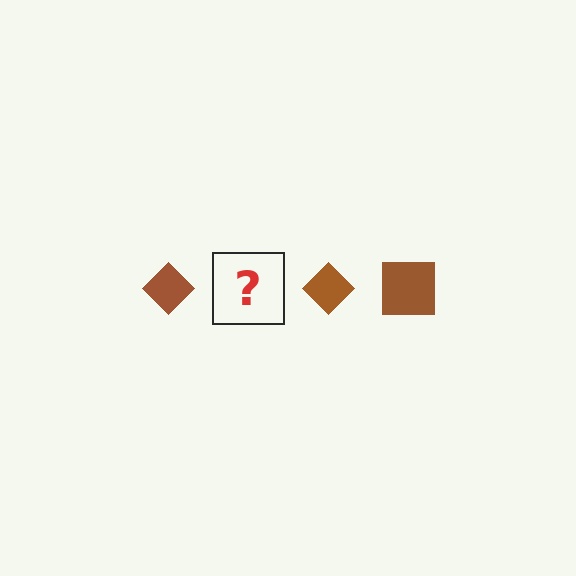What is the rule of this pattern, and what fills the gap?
The rule is that the pattern cycles through diamond, square shapes in brown. The gap should be filled with a brown square.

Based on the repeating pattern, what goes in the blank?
The blank should be a brown square.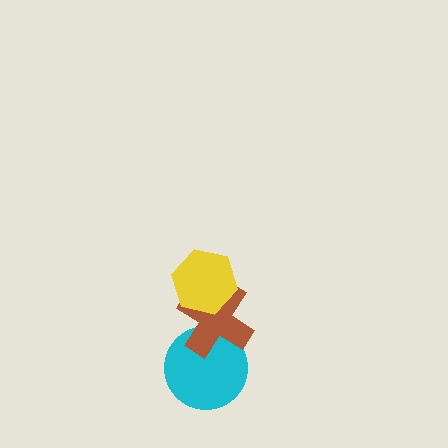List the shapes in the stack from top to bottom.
From top to bottom: the yellow hexagon, the brown cross, the cyan circle.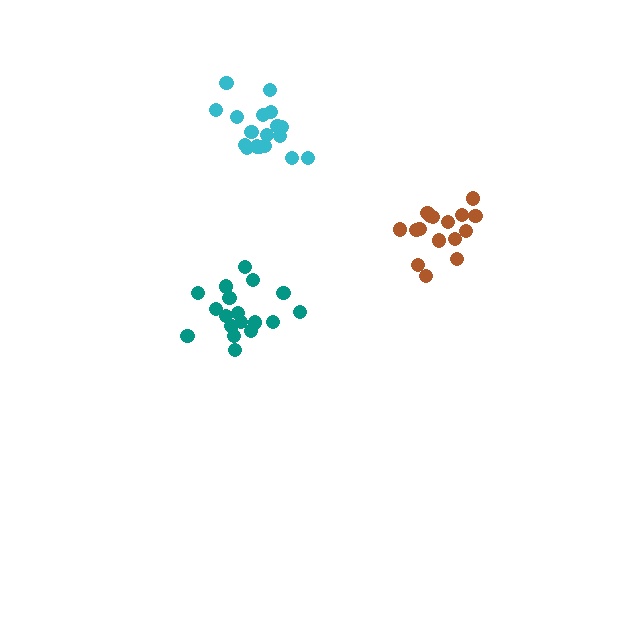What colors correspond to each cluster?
The clusters are colored: cyan, teal, brown.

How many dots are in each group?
Group 1: 18 dots, Group 2: 18 dots, Group 3: 16 dots (52 total).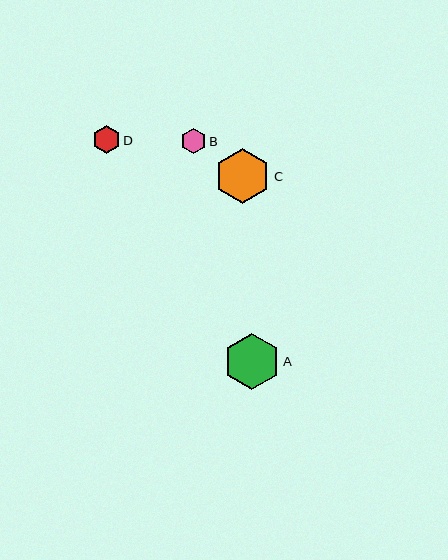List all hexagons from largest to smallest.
From largest to smallest: A, C, D, B.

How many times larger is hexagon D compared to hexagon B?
Hexagon D is approximately 1.1 times the size of hexagon B.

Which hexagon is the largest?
Hexagon A is the largest with a size of approximately 56 pixels.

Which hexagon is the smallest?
Hexagon B is the smallest with a size of approximately 25 pixels.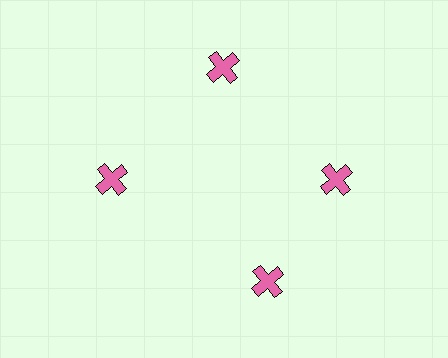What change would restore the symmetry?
The symmetry would be restored by rotating it back into even spacing with its neighbors so that all 4 crosses sit at equal angles and equal distance from the center.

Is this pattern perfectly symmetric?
No. The 4 pink crosses are arranged in a ring, but one element near the 6 o'clock position is rotated out of alignment along the ring, breaking the 4-fold rotational symmetry.